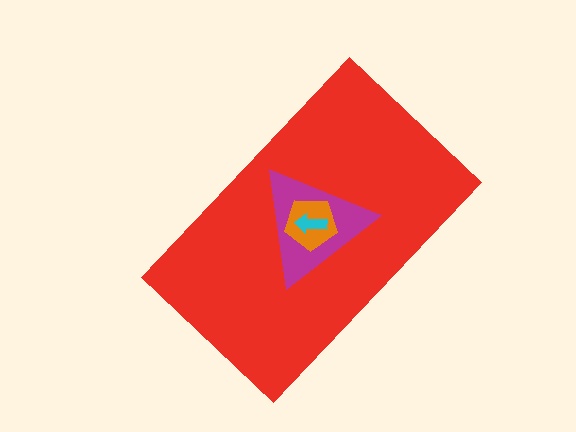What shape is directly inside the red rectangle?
The magenta triangle.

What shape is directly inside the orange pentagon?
The cyan arrow.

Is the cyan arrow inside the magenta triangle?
Yes.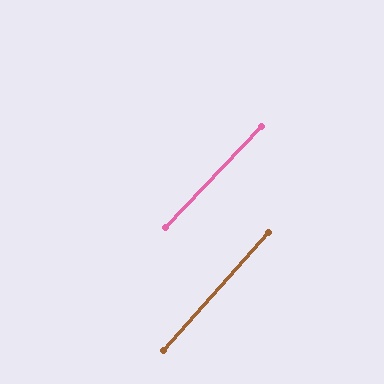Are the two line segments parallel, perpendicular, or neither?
Parallel — their directions differ by only 1.8°.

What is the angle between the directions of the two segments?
Approximately 2 degrees.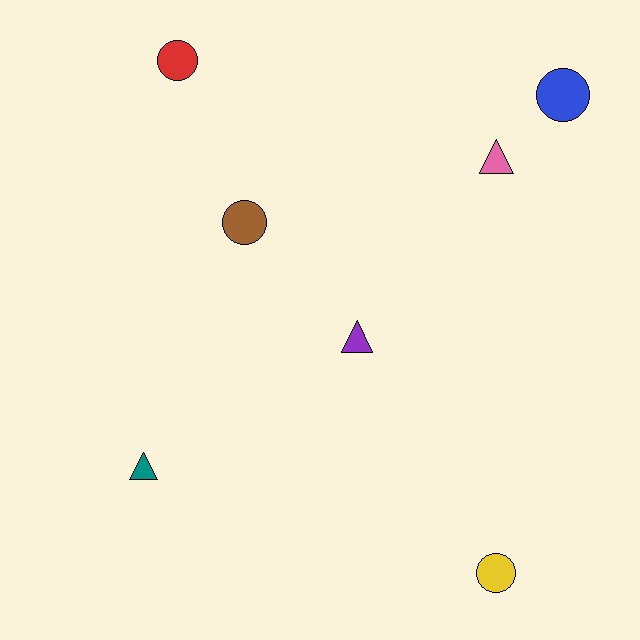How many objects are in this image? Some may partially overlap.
There are 7 objects.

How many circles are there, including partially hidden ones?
There are 4 circles.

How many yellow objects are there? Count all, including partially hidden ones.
There is 1 yellow object.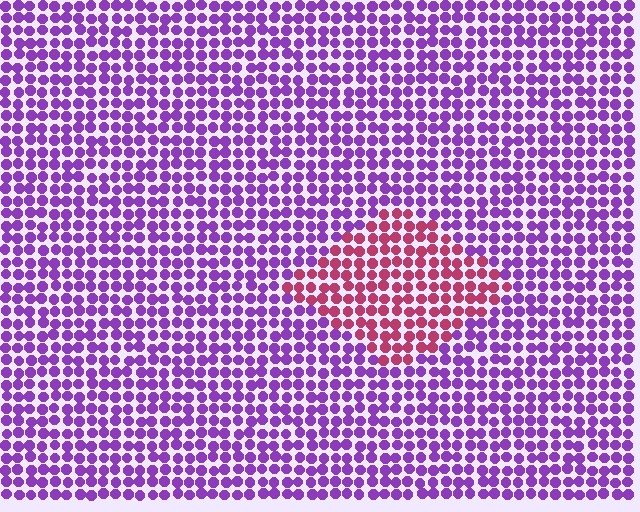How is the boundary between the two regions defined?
The boundary is defined purely by a slight shift in hue (about 58 degrees). Spacing, size, and orientation are identical on both sides.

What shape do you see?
I see a diamond.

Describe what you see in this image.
The image is filled with small purple elements in a uniform arrangement. A diamond-shaped region is visible where the elements are tinted to a slightly different hue, forming a subtle color boundary.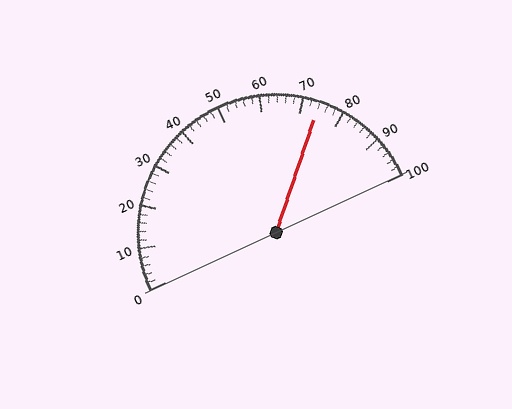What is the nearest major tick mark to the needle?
The nearest major tick mark is 70.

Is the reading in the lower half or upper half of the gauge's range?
The reading is in the upper half of the range (0 to 100).